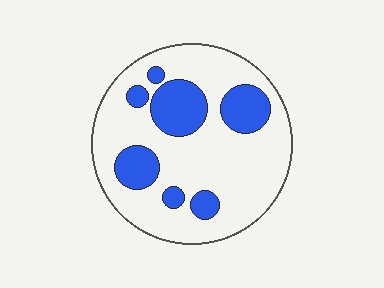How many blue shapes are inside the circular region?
7.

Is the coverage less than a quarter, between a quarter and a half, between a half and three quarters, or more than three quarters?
Between a quarter and a half.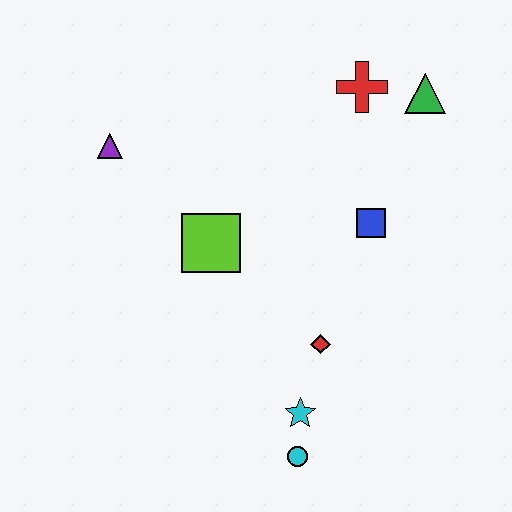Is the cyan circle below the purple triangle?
Yes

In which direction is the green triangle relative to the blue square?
The green triangle is above the blue square.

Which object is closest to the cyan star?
The cyan circle is closest to the cyan star.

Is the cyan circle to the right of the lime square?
Yes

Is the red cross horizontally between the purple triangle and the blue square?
Yes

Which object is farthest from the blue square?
The purple triangle is farthest from the blue square.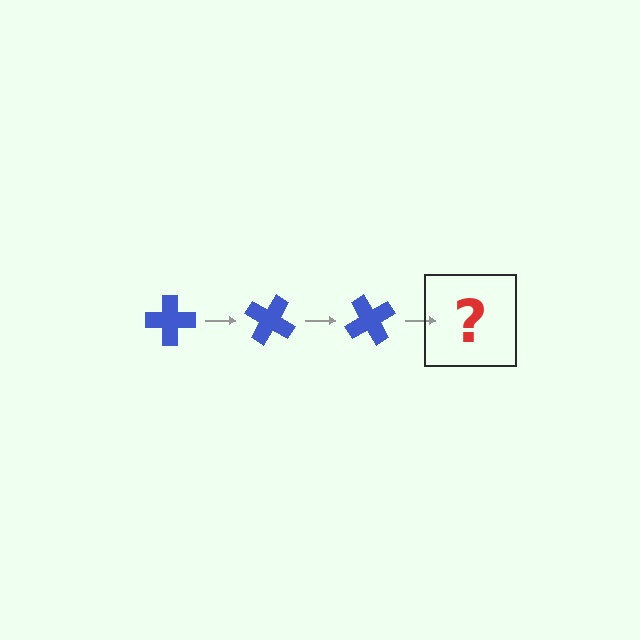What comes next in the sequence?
The next element should be a blue cross rotated 90 degrees.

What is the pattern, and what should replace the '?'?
The pattern is that the cross rotates 30 degrees each step. The '?' should be a blue cross rotated 90 degrees.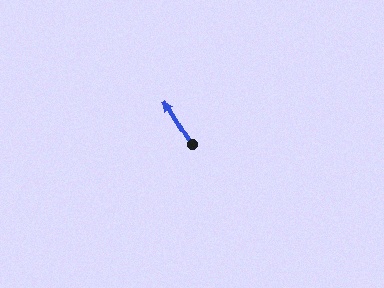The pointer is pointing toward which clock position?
Roughly 11 o'clock.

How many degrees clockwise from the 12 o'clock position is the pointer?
Approximately 328 degrees.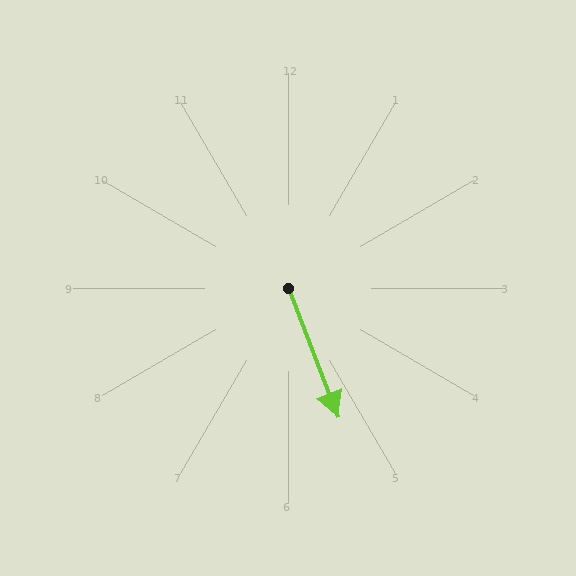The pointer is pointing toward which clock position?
Roughly 5 o'clock.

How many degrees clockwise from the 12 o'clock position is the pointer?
Approximately 159 degrees.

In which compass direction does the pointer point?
South.